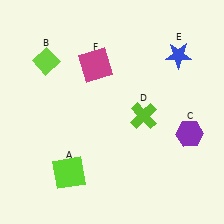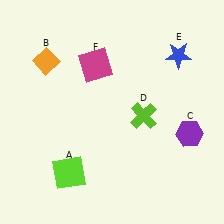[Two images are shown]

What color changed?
The diamond (B) changed from lime in Image 1 to orange in Image 2.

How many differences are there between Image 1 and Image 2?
There is 1 difference between the two images.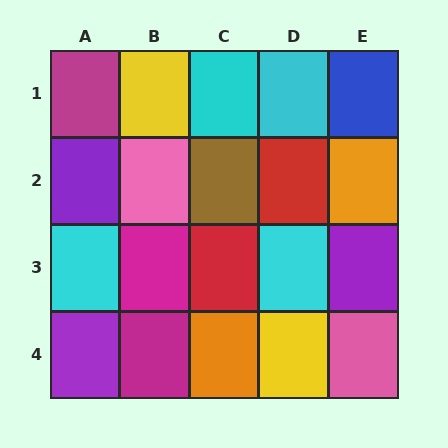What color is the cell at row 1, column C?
Cyan.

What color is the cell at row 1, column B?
Yellow.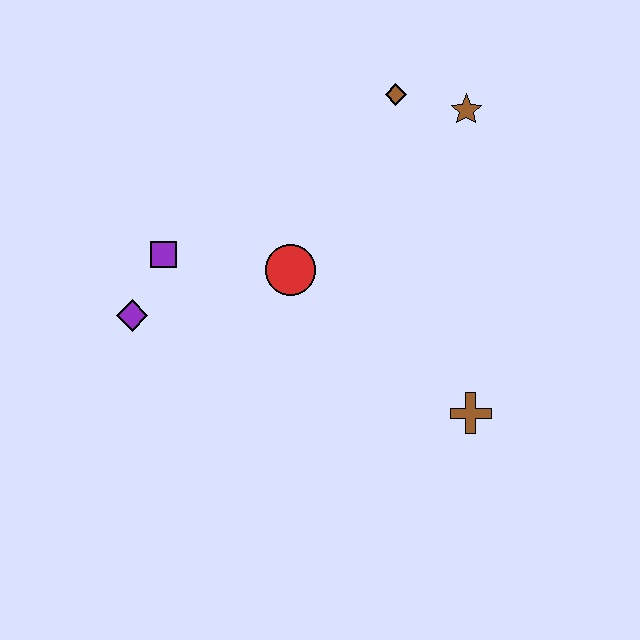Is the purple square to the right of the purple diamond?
Yes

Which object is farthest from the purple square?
The brown cross is farthest from the purple square.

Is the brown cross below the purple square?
Yes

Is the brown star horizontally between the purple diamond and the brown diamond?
No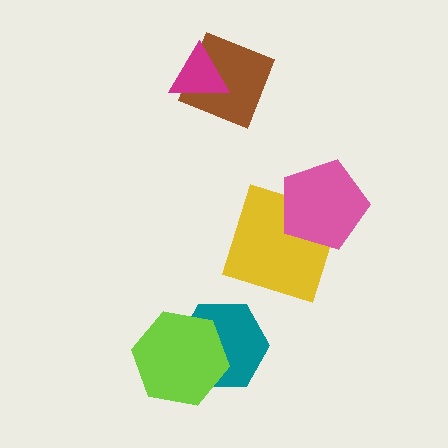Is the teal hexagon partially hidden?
Yes, it is partially covered by another shape.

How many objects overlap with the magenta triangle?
1 object overlaps with the magenta triangle.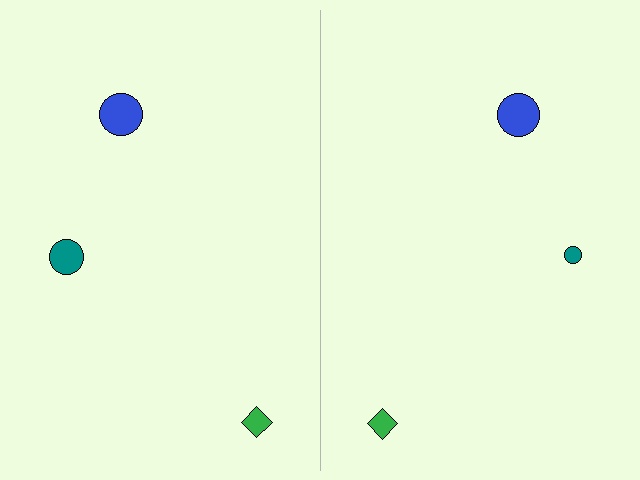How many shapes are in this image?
There are 6 shapes in this image.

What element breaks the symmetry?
The teal circle on the right side has a different size than its mirror counterpart.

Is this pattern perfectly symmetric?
No, the pattern is not perfectly symmetric. The teal circle on the right side has a different size than its mirror counterpart.